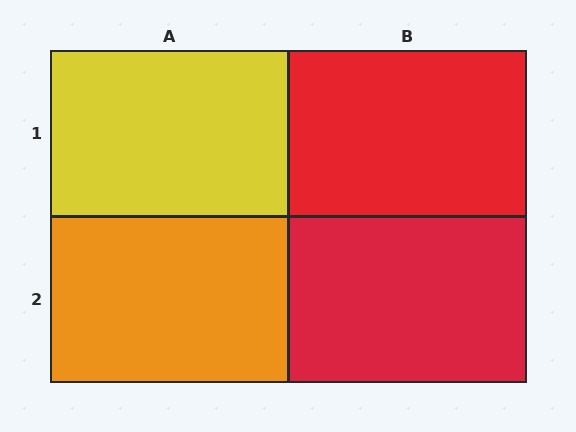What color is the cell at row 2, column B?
Red.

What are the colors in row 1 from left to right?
Yellow, red.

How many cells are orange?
1 cell is orange.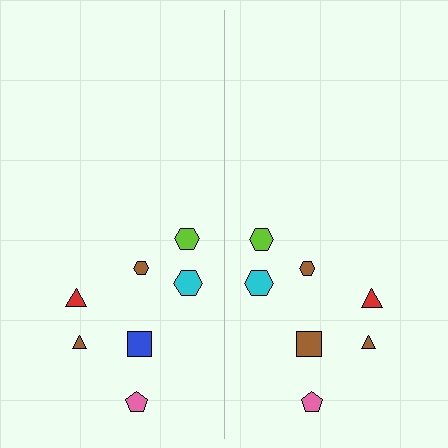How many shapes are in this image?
There are 14 shapes in this image.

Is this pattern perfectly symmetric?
No, the pattern is not perfectly symmetric. The brown square on the right side breaks the symmetry — its mirror counterpart is blue.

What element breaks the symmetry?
The brown square on the right side breaks the symmetry — its mirror counterpart is blue.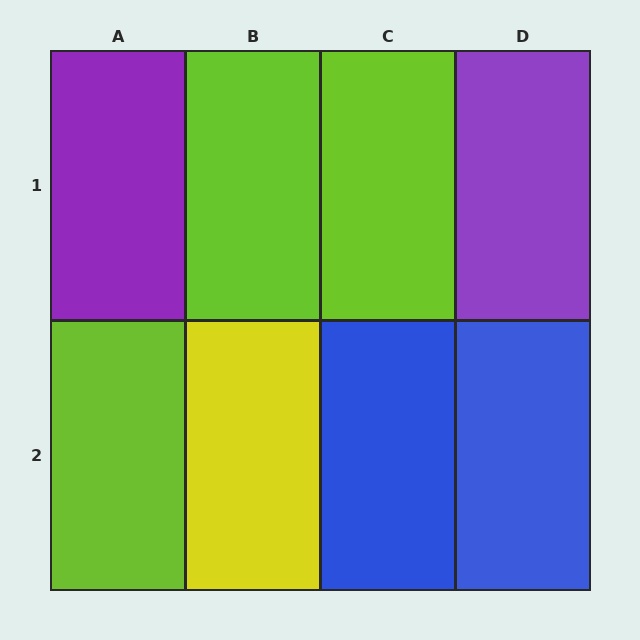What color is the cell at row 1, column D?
Purple.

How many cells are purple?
2 cells are purple.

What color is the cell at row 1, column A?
Purple.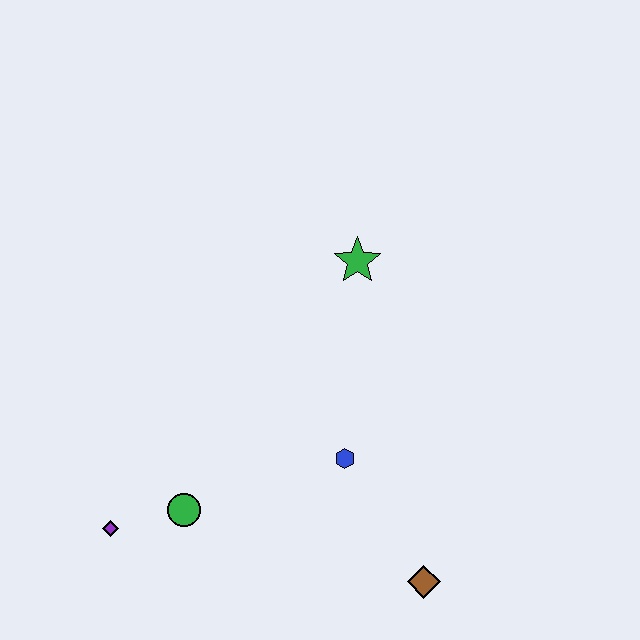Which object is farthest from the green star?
The purple diamond is farthest from the green star.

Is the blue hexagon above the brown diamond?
Yes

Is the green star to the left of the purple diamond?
No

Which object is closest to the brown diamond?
The blue hexagon is closest to the brown diamond.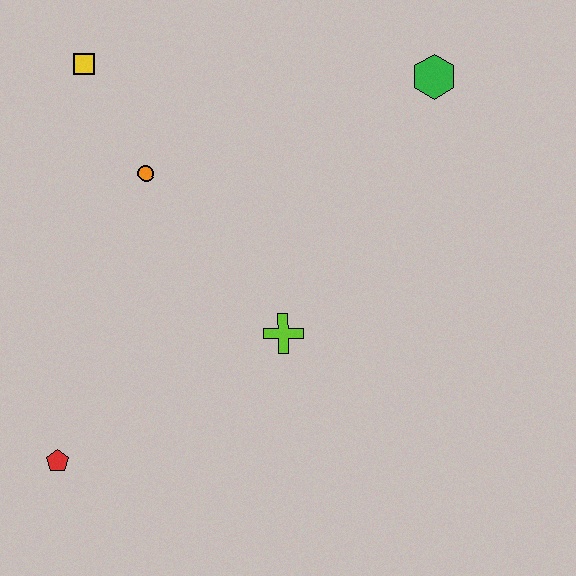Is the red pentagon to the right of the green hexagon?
No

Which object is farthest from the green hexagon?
The red pentagon is farthest from the green hexagon.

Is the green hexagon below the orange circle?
No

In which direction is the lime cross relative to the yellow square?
The lime cross is below the yellow square.